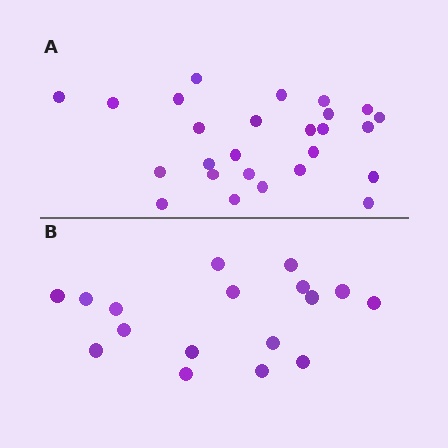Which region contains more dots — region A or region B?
Region A (the top region) has more dots.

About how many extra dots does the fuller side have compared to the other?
Region A has roughly 8 or so more dots than region B.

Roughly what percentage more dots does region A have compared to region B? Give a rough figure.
About 55% more.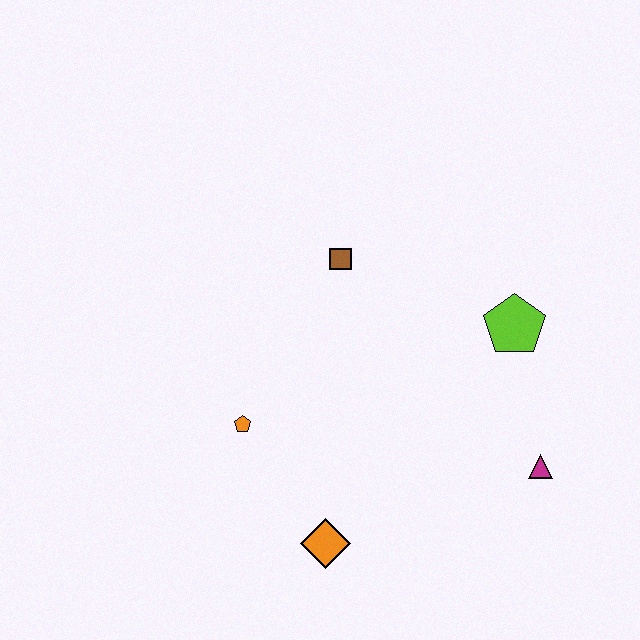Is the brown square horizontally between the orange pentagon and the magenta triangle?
Yes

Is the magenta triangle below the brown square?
Yes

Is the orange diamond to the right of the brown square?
No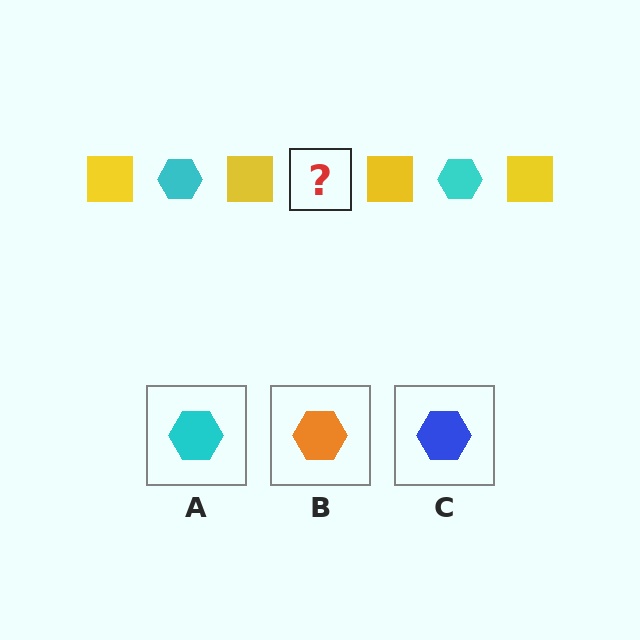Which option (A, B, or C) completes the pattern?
A.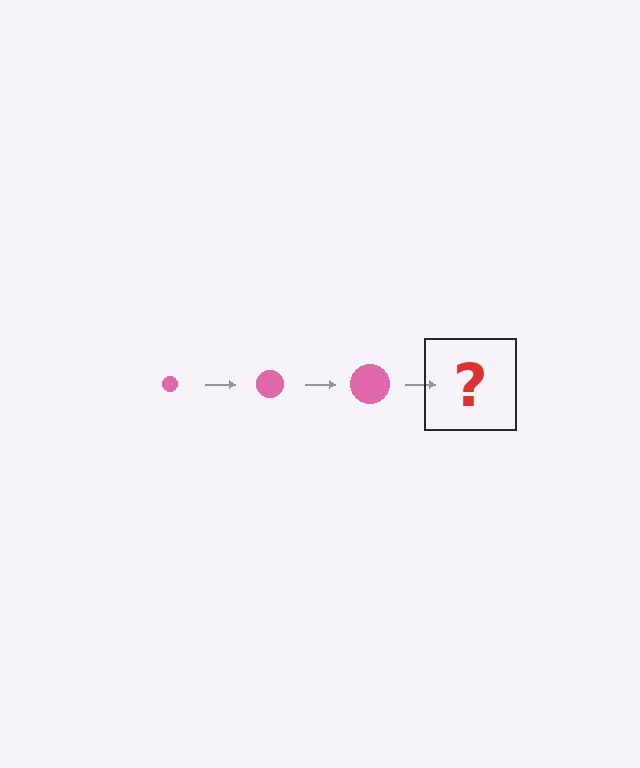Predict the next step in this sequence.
The next step is a pink circle, larger than the previous one.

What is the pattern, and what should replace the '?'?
The pattern is that the circle gets progressively larger each step. The '?' should be a pink circle, larger than the previous one.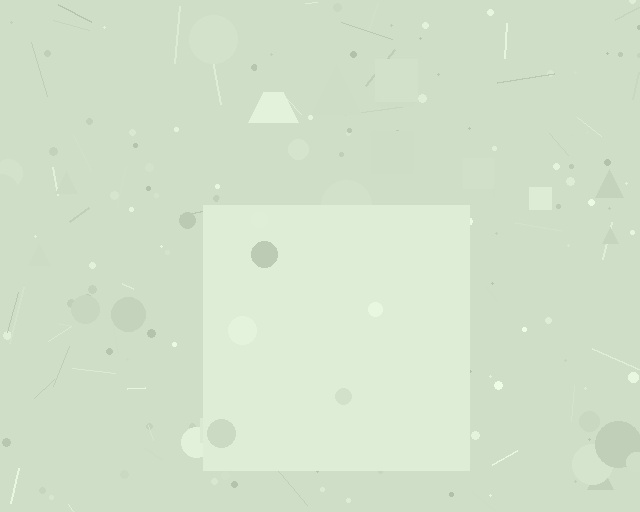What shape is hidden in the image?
A square is hidden in the image.